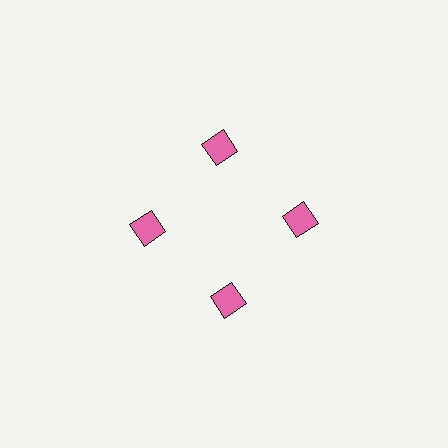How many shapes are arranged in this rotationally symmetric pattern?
There are 4 shapes, arranged in 4 groups of 1.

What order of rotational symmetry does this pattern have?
This pattern has 4-fold rotational symmetry.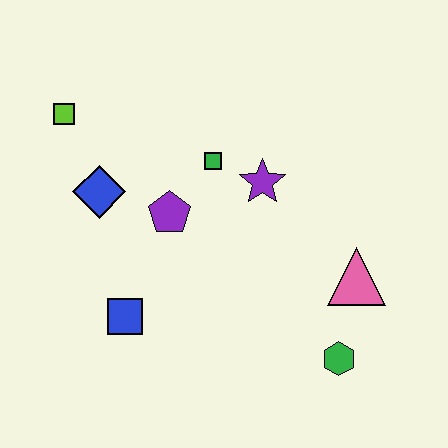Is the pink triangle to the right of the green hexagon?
Yes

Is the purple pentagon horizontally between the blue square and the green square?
Yes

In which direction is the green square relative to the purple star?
The green square is to the left of the purple star.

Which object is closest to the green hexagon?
The pink triangle is closest to the green hexagon.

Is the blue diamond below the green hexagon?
No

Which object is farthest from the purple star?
The lime square is farthest from the purple star.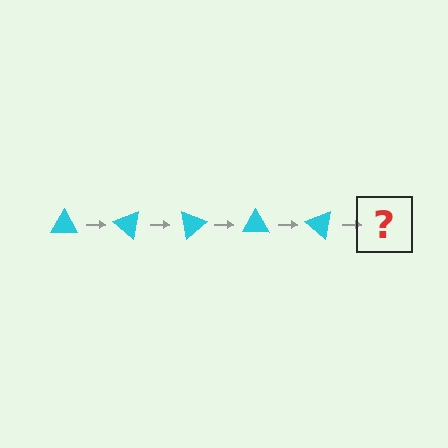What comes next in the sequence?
The next element should be a cyan triangle rotated 200 degrees.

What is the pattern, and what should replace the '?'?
The pattern is that the triangle rotates 40 degrees each step. The '?' should be a cyan triangle rotated 200 degrees.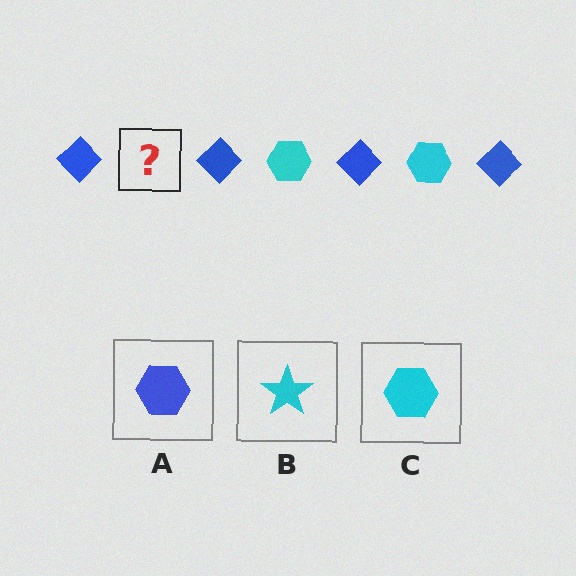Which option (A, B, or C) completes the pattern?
C.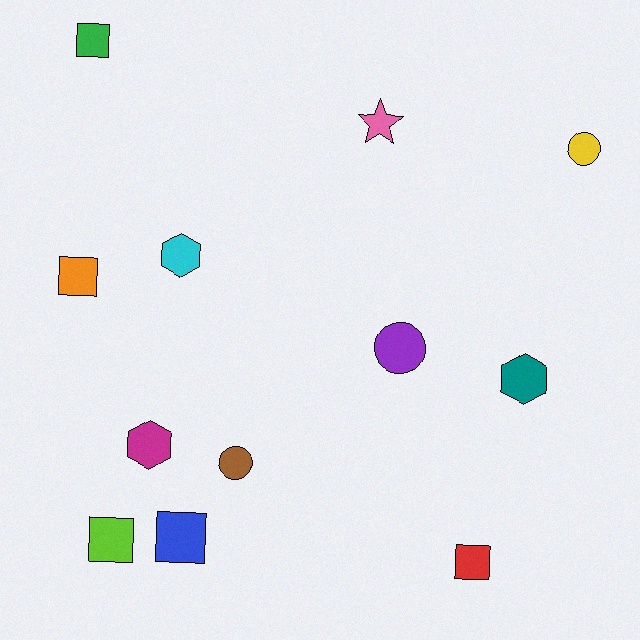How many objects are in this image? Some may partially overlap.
There are 12 objects.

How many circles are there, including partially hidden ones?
There are 3 circles.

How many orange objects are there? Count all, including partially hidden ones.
There is 1 orange object.